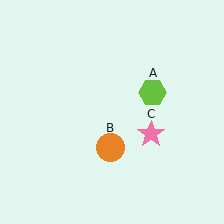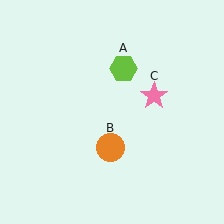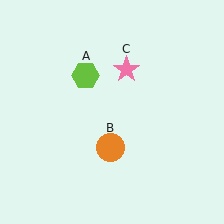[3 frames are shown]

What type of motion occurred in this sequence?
The lime hexagon (object A), pink star (object C) rotated counterclockwise around the center of the scene.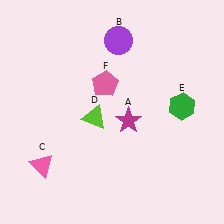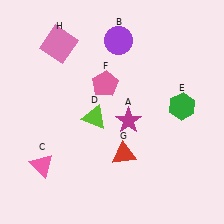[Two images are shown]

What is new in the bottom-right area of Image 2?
A red triangle (G) was added in the bottom-right area of Image 2.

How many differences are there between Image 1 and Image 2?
There are 2 differences between the two images.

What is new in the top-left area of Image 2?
A pink square (H) was added in the top-left area of Image 2.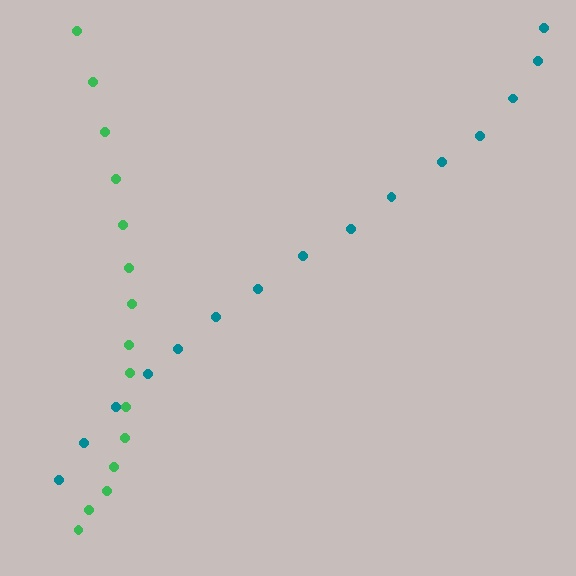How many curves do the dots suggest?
There are 2 distinct paths.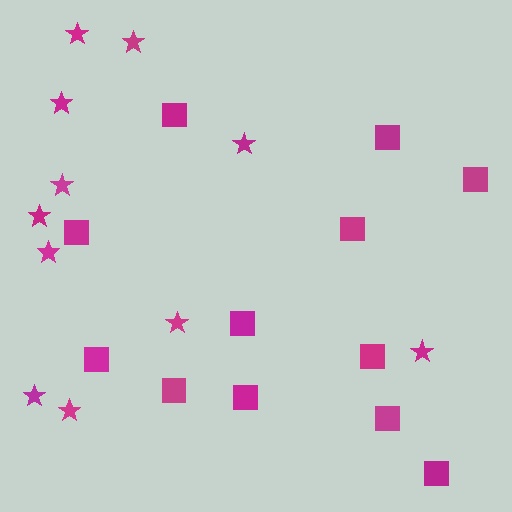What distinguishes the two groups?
There are 2 groups: one group of squares (12) and one group of stars (11).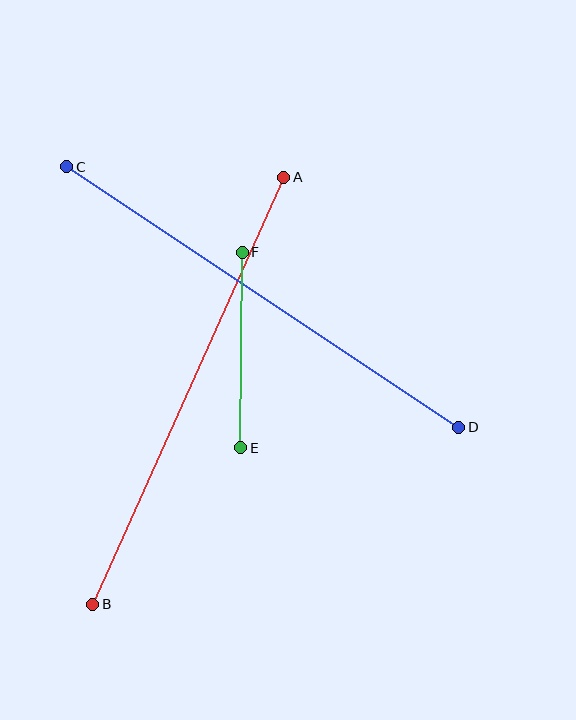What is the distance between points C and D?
The distance is approximately 471 pixels.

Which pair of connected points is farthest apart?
Points C and D are farthest apart.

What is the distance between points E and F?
The distance is approximately 195 pixels.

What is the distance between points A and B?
The distance is approximately 468 pixels.